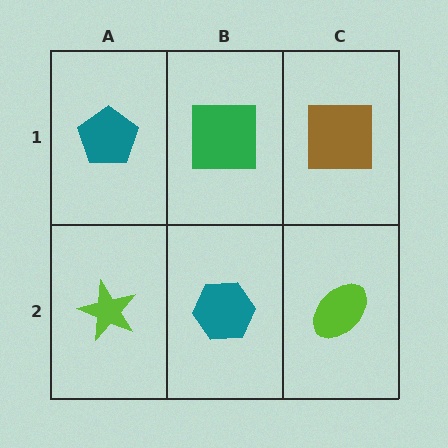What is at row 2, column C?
A lime ellipse.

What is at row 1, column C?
A brown square.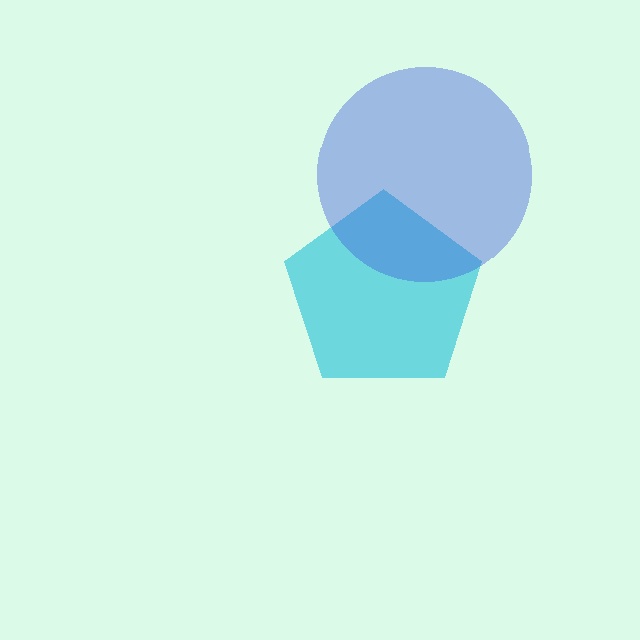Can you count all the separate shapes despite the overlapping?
Yes, there are 2 separate shapes.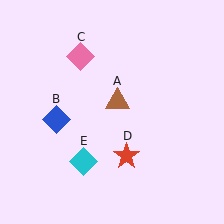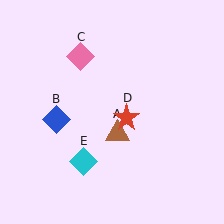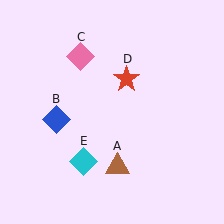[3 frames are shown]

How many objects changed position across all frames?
2 objects changed position: brown triangle (object A), red star (object D).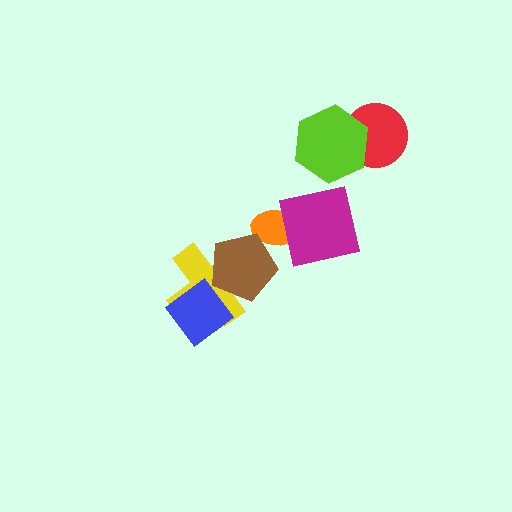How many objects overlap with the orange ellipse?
2 objects overlap with the orange ellipse.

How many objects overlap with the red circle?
1 object overlaps with the red circle.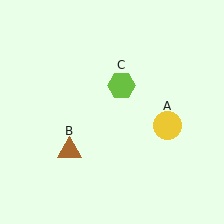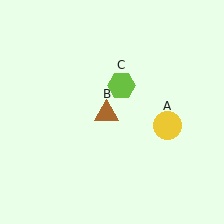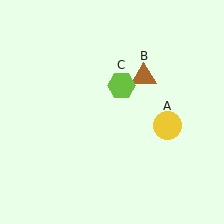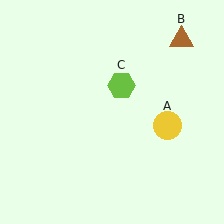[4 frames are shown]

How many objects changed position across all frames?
1 object changed position: brown triangle (object B).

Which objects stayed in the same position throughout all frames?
Yellow circle (object A) and lime hexagon (object C) remained stationary.